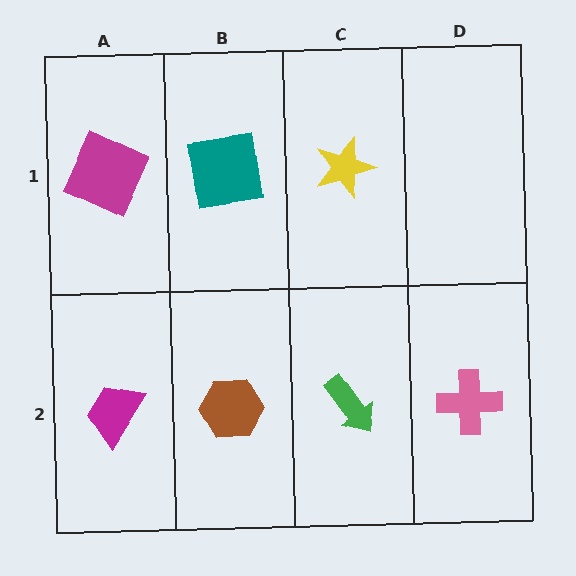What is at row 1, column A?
A magenta square.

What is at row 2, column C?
A green arrow.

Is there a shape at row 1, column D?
No, that cell is empty.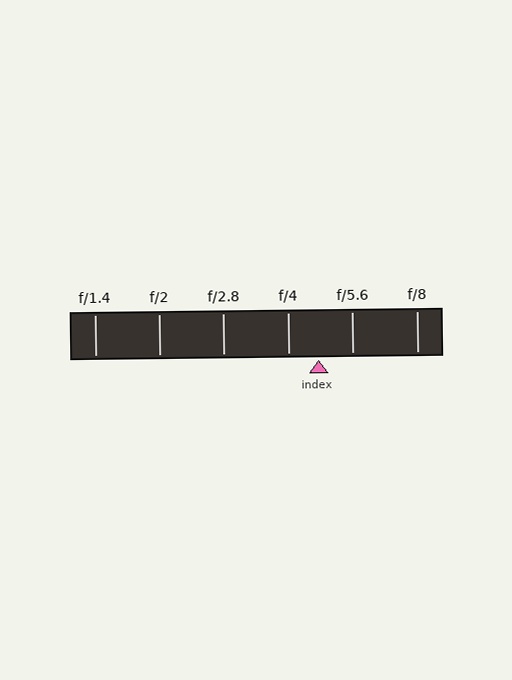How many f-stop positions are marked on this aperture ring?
There are 6 f-stop positions marked.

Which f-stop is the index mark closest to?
The index mark is closest to f/4.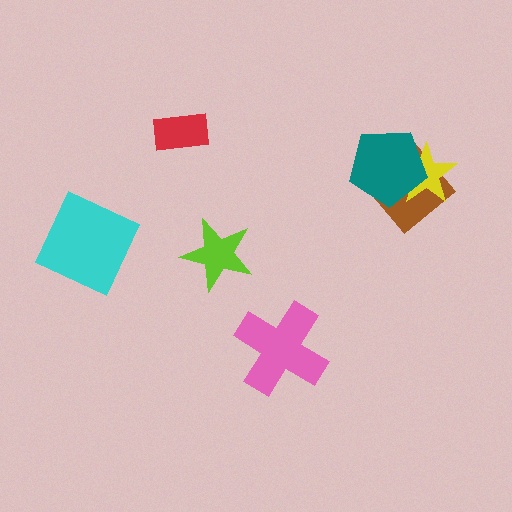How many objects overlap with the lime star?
0 objects overlap with the lime star.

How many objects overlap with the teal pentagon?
2 objects overlap with the teal pentagon.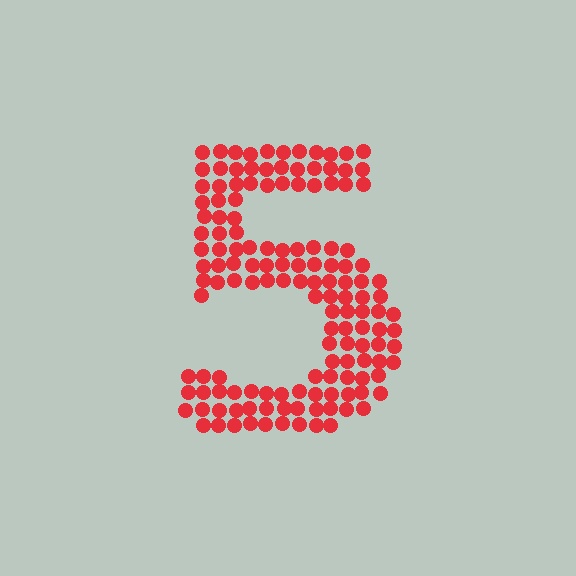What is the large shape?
The large shape is the digit 5.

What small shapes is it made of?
It is made of small circles.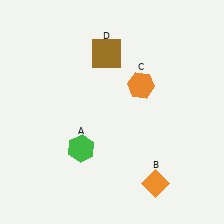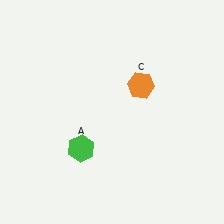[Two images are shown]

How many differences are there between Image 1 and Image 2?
There are 2 differences between the two images.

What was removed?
The orange diamond (B), the brown square (D) were removed in Image 2.